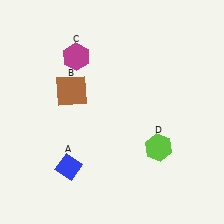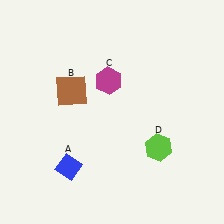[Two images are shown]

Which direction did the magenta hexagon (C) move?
The magenta hexagon (C) moved right.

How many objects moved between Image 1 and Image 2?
1 object moved between the two images.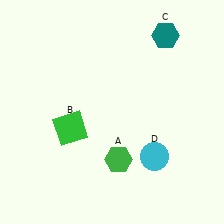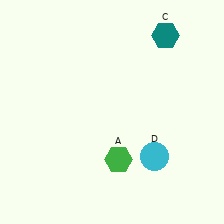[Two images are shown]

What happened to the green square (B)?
The green square (B) was removed in Image 2. It was in the bottom-left area of Image 1.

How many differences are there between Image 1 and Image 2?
There is 1 difference between the two images.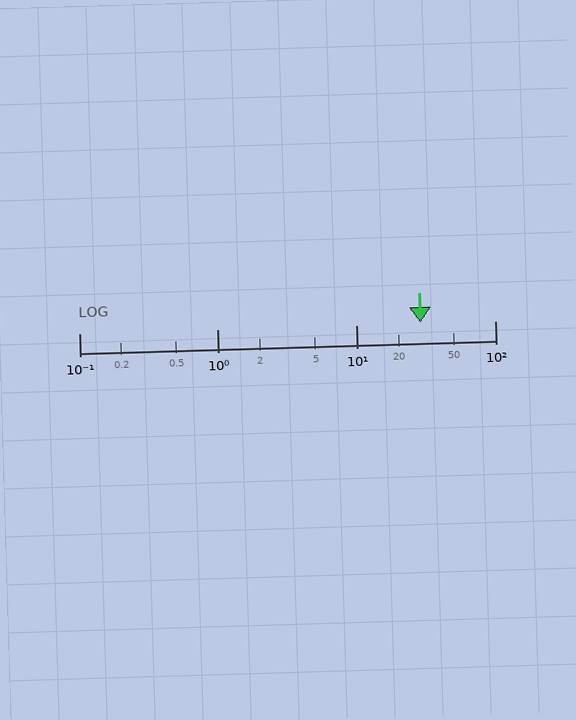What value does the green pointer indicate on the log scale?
The pointer indicates approximately 29.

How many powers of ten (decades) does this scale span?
The scale spans 3 decades, from 0.1 to 100.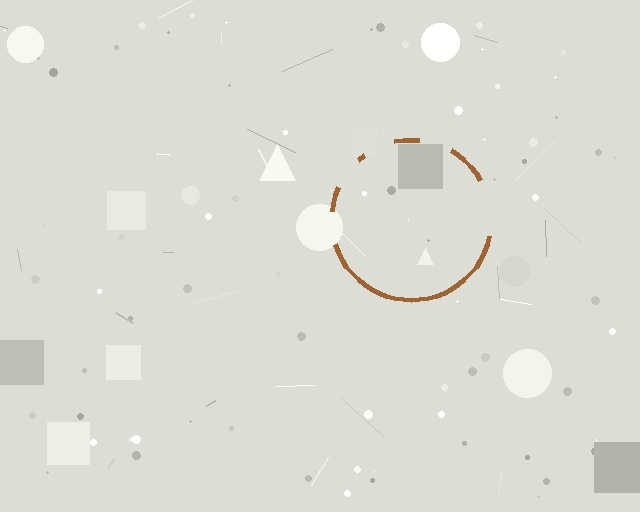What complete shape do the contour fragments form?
The contour fragments form a circle.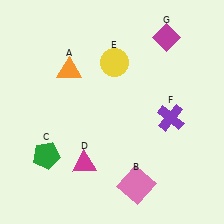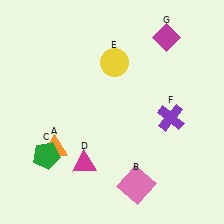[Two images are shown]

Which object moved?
The orange triangle (A) moved down.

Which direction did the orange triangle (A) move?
The orange triangle (A) moved down.